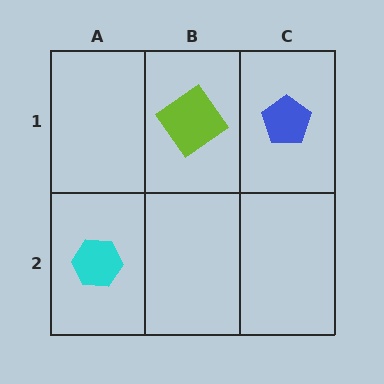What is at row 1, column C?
A blue pentagon.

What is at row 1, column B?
A lime diamond.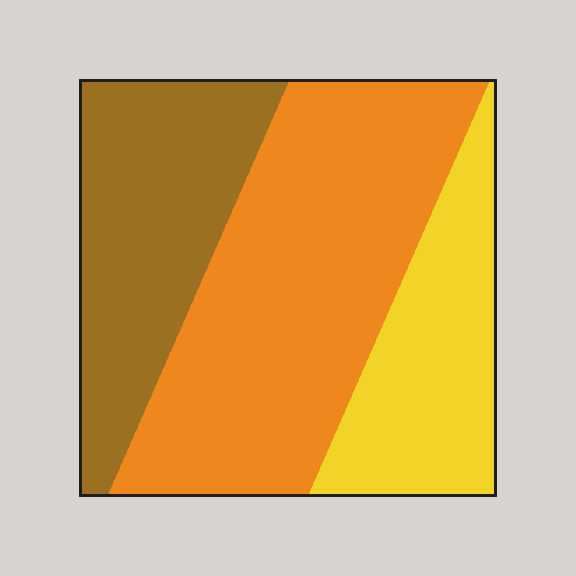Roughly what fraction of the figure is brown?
Brown takes up between a quarter and a half of the figure.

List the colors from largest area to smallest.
From largest to smallest: orange, brown, yellow.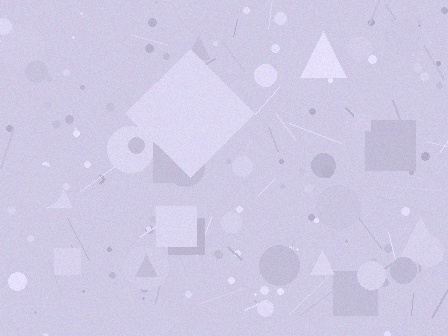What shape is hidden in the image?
A diamond is hidden in the image.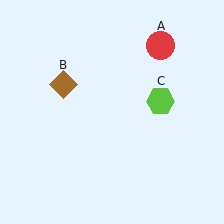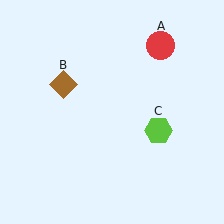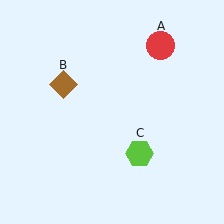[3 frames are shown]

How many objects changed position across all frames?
1 object changed position: lime hexagon (object C).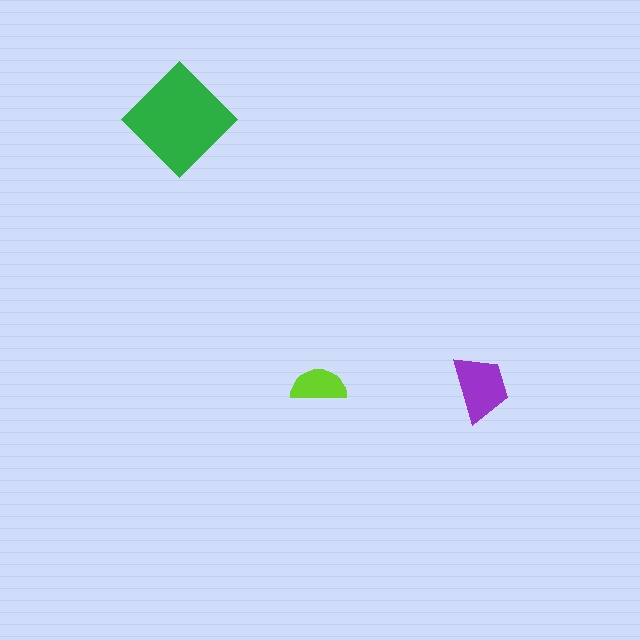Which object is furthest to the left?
The green diamond is leftmost.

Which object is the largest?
The green diamond.